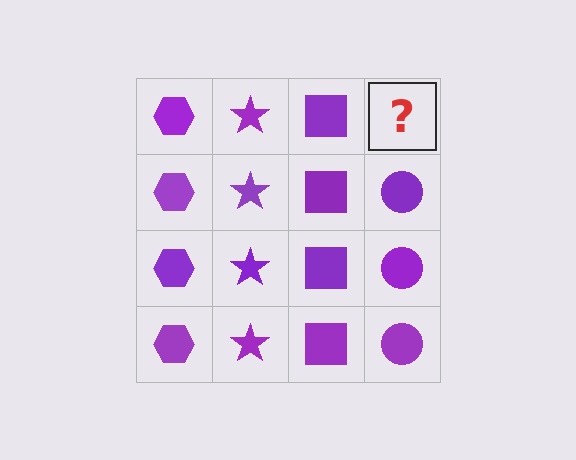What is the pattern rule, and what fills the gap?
The rule is that each column has a consistent shape. The gap should be filled with a purple circle.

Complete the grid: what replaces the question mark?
The question mark should be replaced with a purple circle.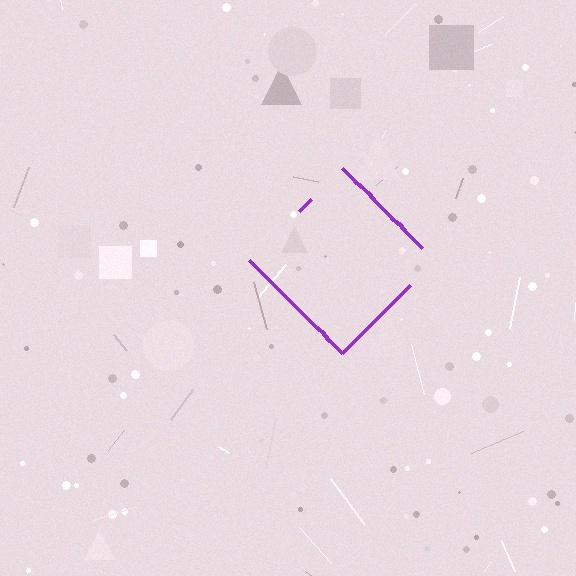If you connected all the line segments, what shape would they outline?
They would outline a diamond.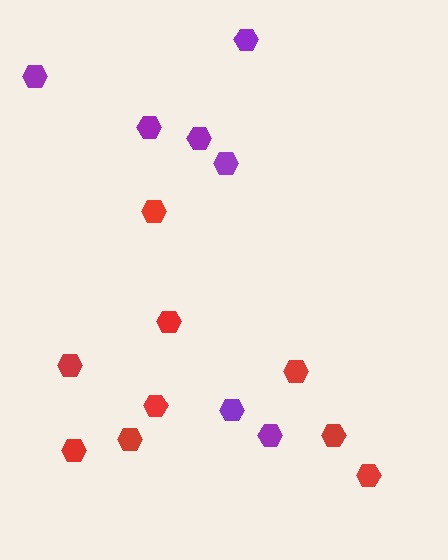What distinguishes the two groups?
There are 2 groups: one group of red hexagons (9) and one group of purple hexagons (7).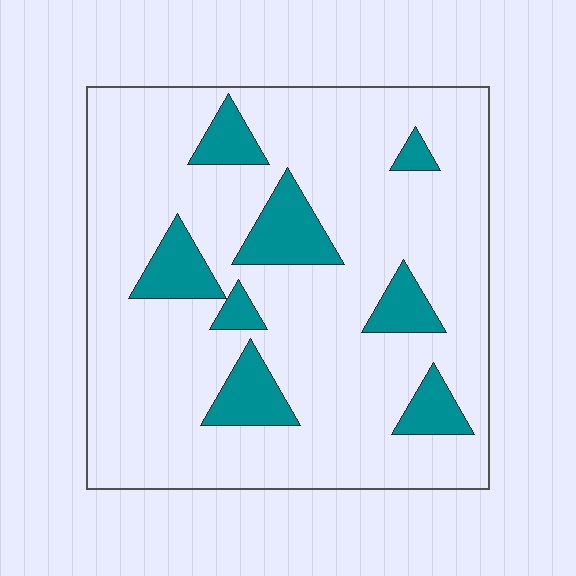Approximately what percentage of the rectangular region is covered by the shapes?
Approximately 15%.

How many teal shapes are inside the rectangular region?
8.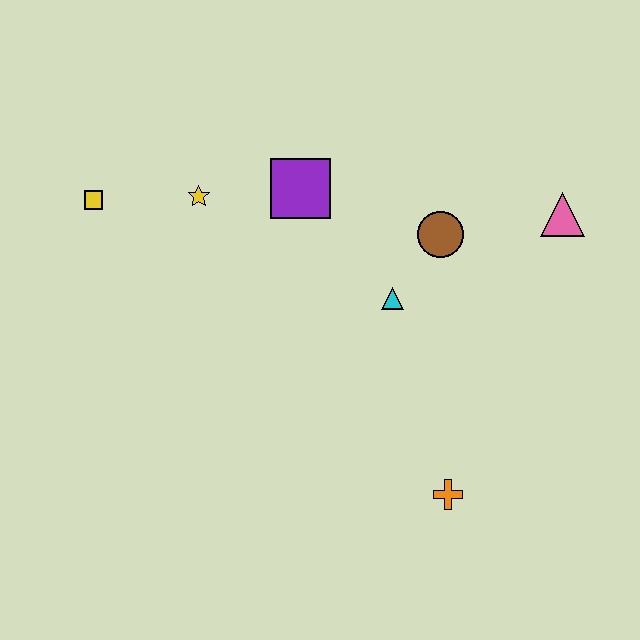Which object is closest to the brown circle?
The cyan triangle is closest to the brown circle.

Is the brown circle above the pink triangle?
No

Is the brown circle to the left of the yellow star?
No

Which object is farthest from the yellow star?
The orange cross is farthest from the yellow star.